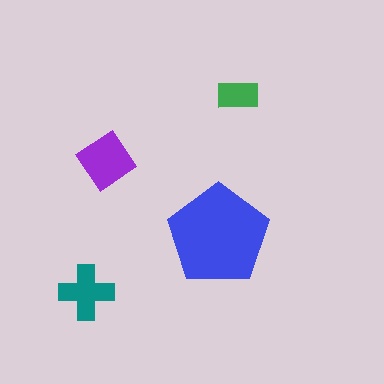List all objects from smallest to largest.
The green rectangle, the teal cross, the purple diamond, the blue pentagon.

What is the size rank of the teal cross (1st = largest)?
3rd.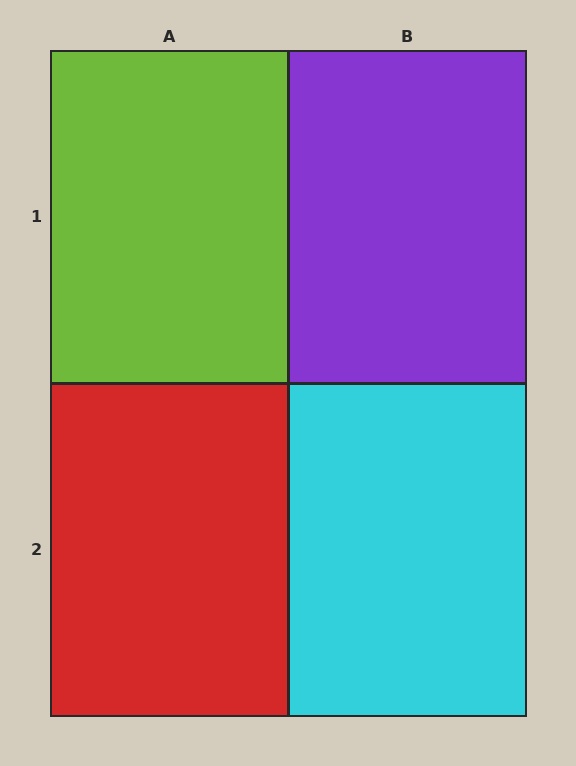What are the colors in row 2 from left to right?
Red, cyan.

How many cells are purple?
1 cell is purple.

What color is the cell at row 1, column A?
Lime.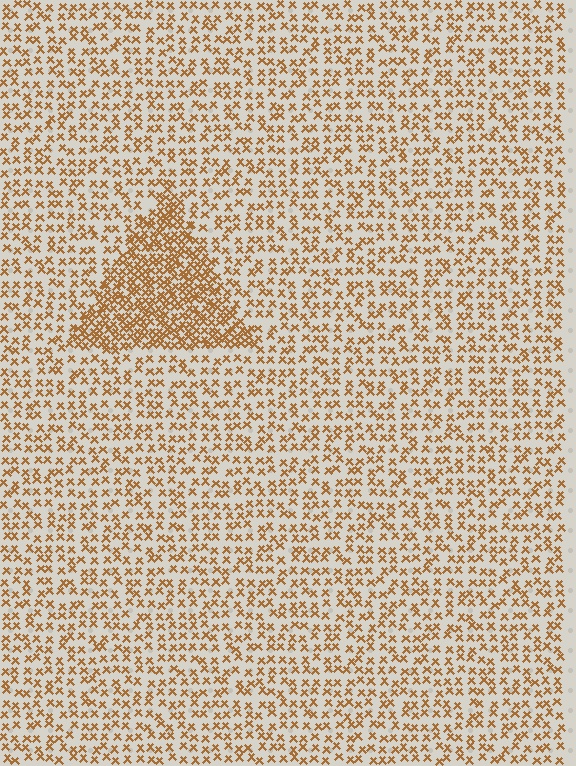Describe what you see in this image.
The image contains small brown elements arranged at two different densities. A triangle-shaped region is visible where the elements are more densely packed than the surrounding area.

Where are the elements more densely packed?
The elements are more densely packed inside the triangle boundary.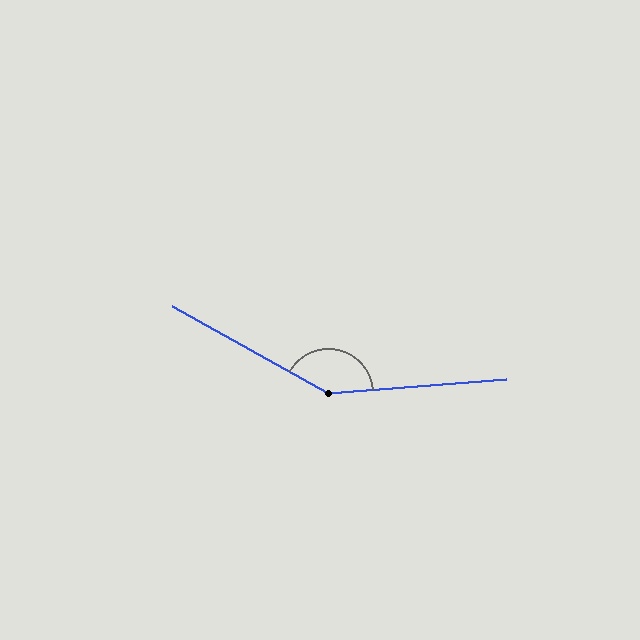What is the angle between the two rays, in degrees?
Approximately 146 degrees.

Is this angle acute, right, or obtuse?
It is obtuse.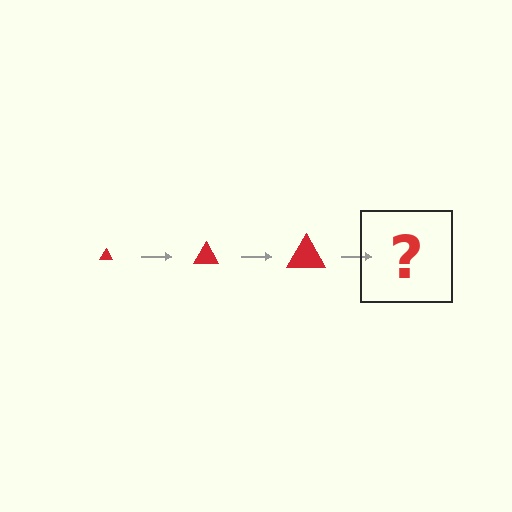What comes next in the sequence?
The next element should be a red triangle, larger than the previous one.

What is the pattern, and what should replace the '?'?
The pattern is that the triangle gets progressively larger each step. The '?' should be a red triangle, larger than the previous one.